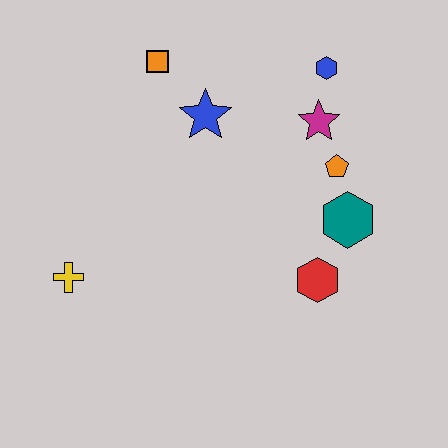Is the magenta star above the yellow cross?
Yes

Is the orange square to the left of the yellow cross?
No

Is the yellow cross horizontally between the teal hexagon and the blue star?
No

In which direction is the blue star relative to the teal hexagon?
The blue star is to the left of the teal hexagon.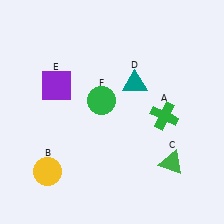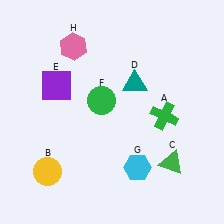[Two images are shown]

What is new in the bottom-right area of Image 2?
A cyan hexagon (G) was added in the bottom-right area of Image 2.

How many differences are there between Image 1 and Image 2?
There are 2 differences between the two images.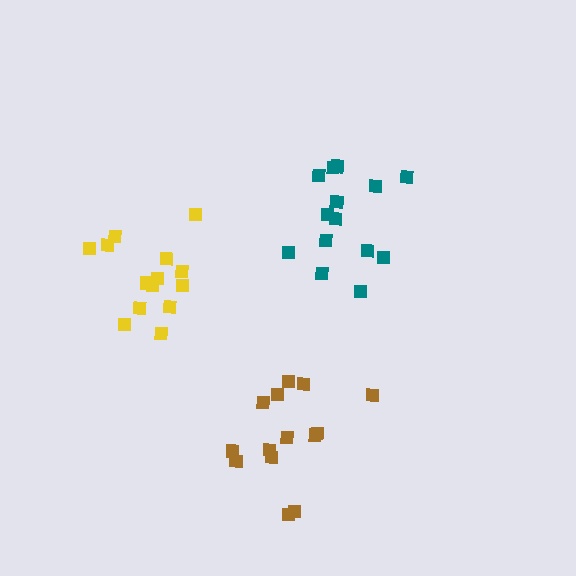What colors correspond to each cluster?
The clusters are colored: teal, brown, yellow.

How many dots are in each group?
Group 1: 14 dots, Group 2: 14 dots, Group 3: 14 dots (42 total).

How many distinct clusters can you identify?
There are 3 distinct clusters.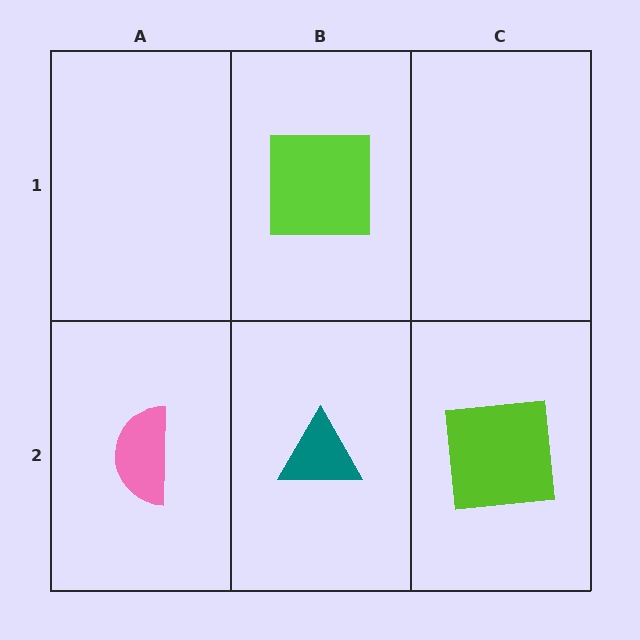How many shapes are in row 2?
3 shapes.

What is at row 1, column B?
A lime square.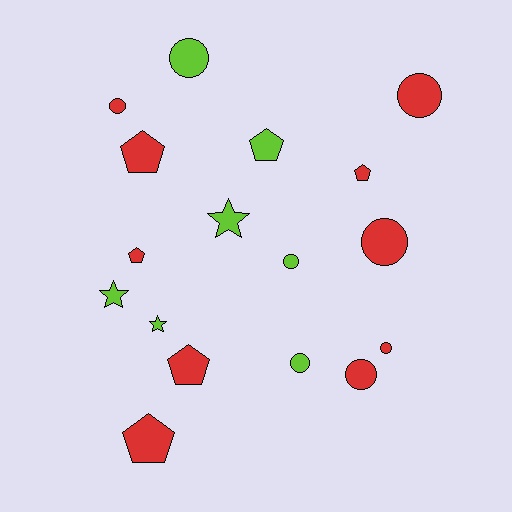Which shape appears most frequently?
Circle, with 8 objects.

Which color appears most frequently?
Red, with 10 objects.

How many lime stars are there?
There are 3 lime stars.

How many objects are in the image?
There are 17 objects.